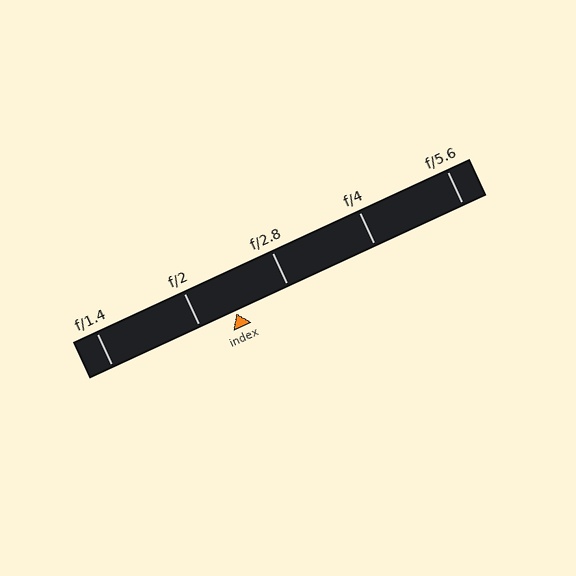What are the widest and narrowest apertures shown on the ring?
The widest aperture shown is f/1.4 and the narrowest is f/5.6.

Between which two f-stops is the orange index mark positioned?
The index mark is between f/2 and f/2.8.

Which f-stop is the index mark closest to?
The index mark is closest to f/2.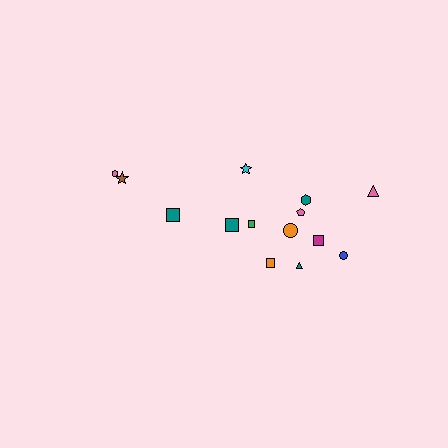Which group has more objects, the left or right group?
The right group.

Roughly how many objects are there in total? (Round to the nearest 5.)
Roughly 15 objects in total.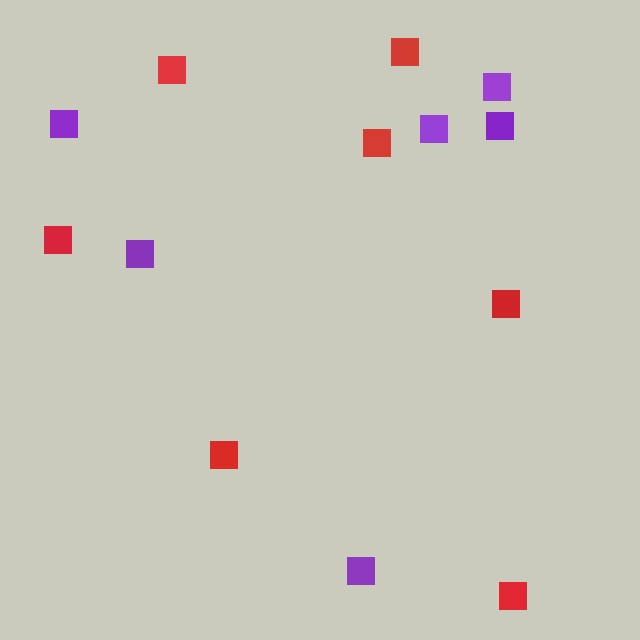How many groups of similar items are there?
There are 2 groups: one group of purple squares (6) and one group of red squares (7).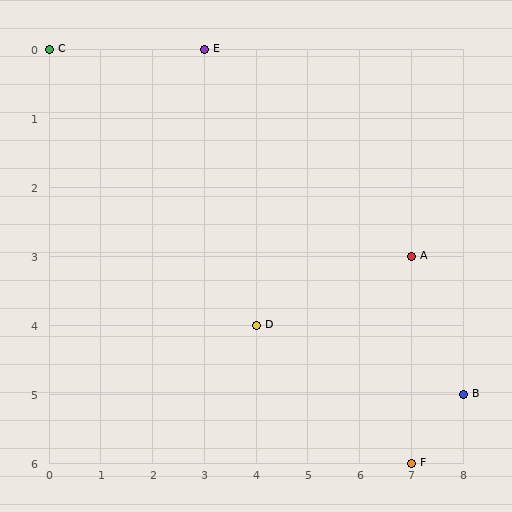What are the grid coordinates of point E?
Point E is at grid coordinates (3, 0).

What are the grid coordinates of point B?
Point B is at grid coordinates (8, 5).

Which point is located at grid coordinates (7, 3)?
Point A is at (7, 3).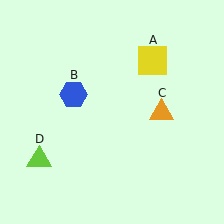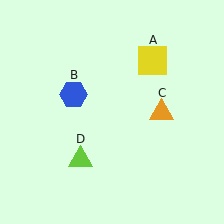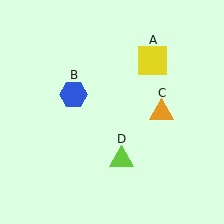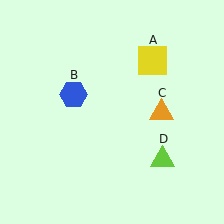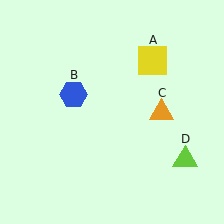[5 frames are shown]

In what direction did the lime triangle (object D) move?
The lime triangle (object D) moved right.